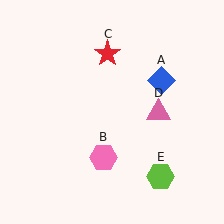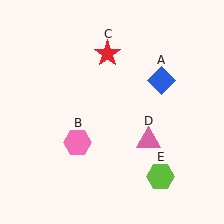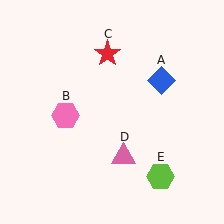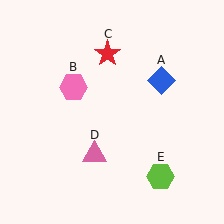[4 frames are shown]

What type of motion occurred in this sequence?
The pink hexagon (object B), pink triangle (object D) rotated clockwise around the center of the scene.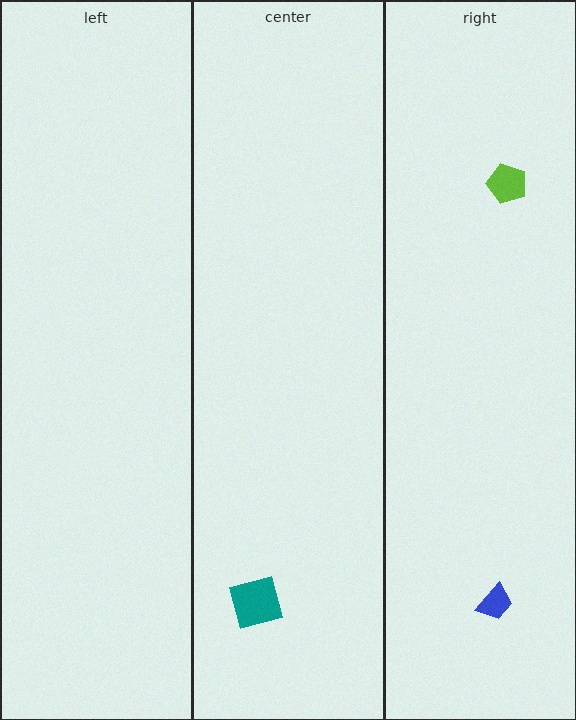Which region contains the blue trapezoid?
The right region.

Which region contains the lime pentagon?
The right region.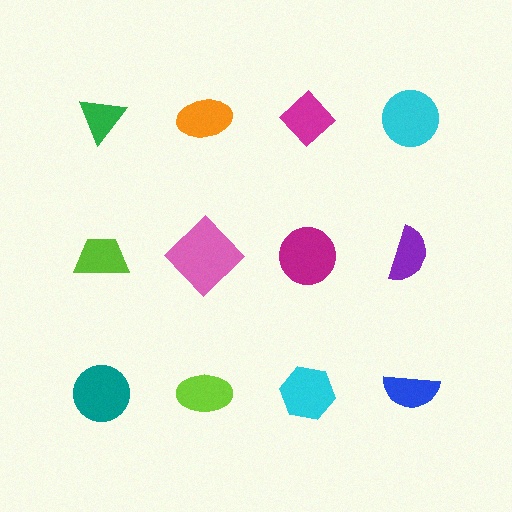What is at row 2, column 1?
A lime trapezoid.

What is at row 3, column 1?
A teal circle.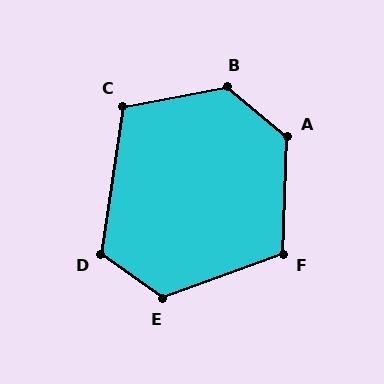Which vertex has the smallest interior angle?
C, at approximately 109 degrees.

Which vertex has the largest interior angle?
B, at approximately 131 degrees.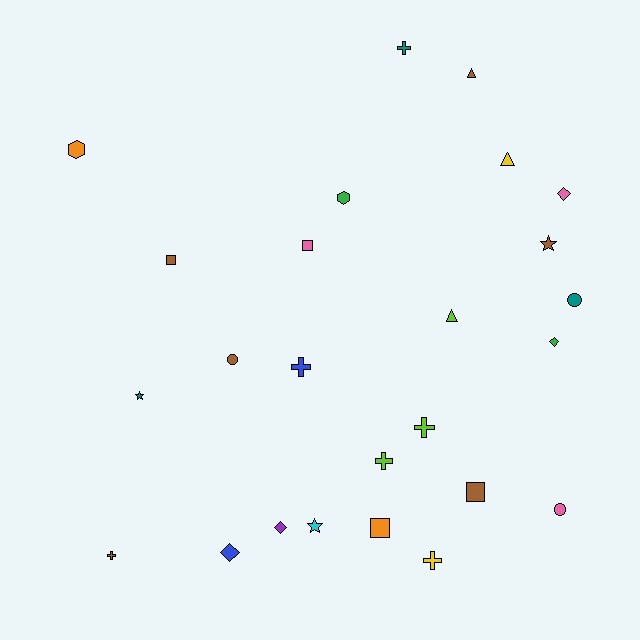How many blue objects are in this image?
There are 2 blue objects.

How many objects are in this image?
There are 25 objects.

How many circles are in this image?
There are 3 circles.